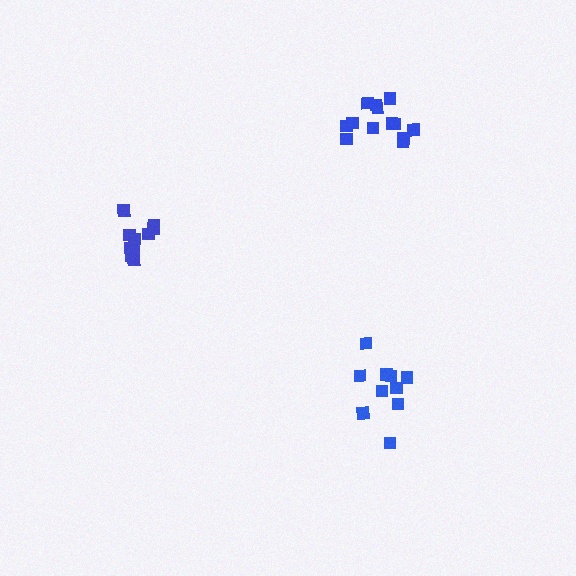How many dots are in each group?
Group 1: 13 dots, Group 2: 10 dots, Group 3: 10 dots (33 total).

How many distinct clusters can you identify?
There are 3 distinct clusters.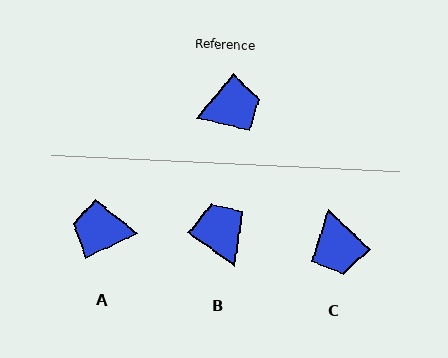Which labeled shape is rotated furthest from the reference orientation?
A, about 155 degrees away.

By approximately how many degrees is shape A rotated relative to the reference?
Approximately 155 degrees counter-clockwise.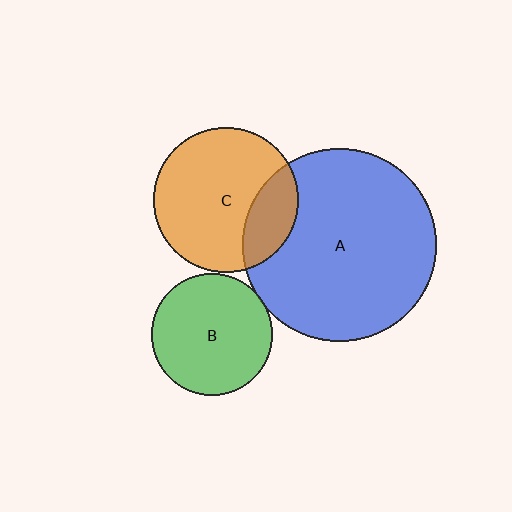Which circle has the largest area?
Circle A (blue).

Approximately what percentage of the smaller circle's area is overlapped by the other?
Approximately 25%.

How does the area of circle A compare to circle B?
Approximately 2.5 times.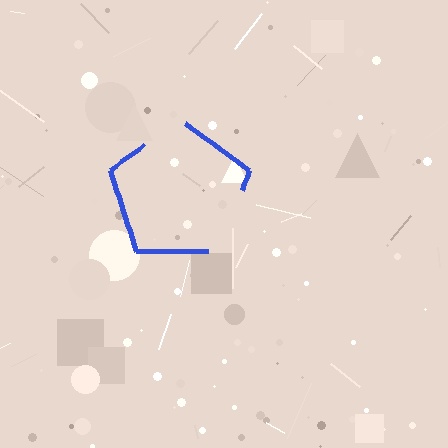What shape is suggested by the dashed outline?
The dashed outline suggests a pentagon.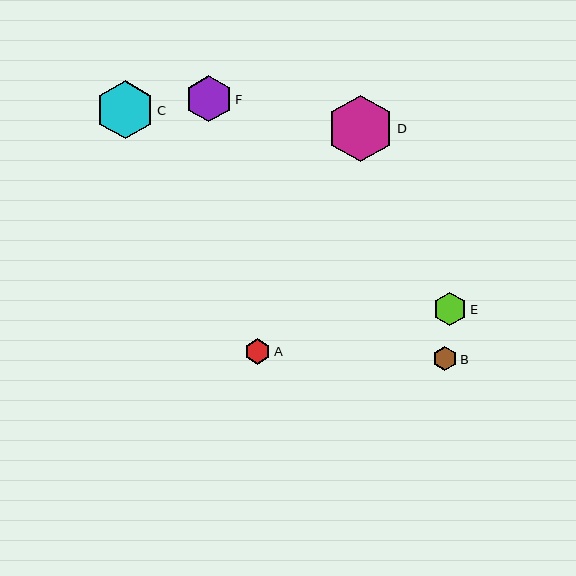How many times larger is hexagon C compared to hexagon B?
Hexagon C is approximately 2.4 times the size of hexagon B.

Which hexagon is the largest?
Hexagon D is the largest with a size of approximately 67 pixels.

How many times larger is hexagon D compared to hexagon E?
Hexagon D is approximately 2.0 times the size of hexagon E.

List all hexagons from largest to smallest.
From largest to smallest: D, C, F, E, A, B.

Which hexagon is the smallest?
Hexagon B is the smallest with a size of approximately 24 pixels.